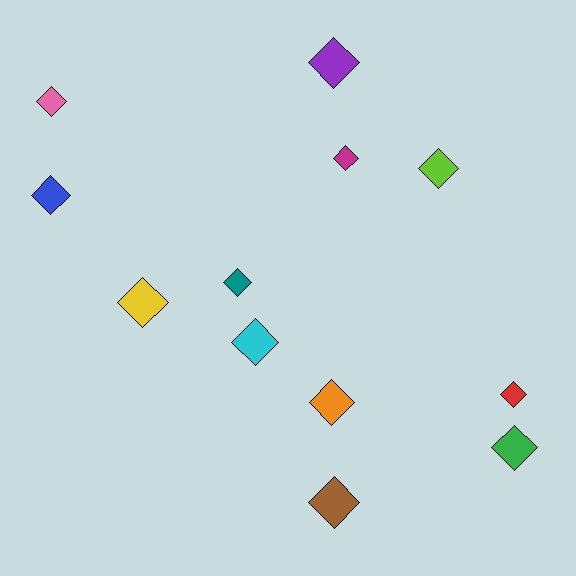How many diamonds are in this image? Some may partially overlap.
There are 12 diamonds.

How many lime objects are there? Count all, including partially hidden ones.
There is 1 lime object.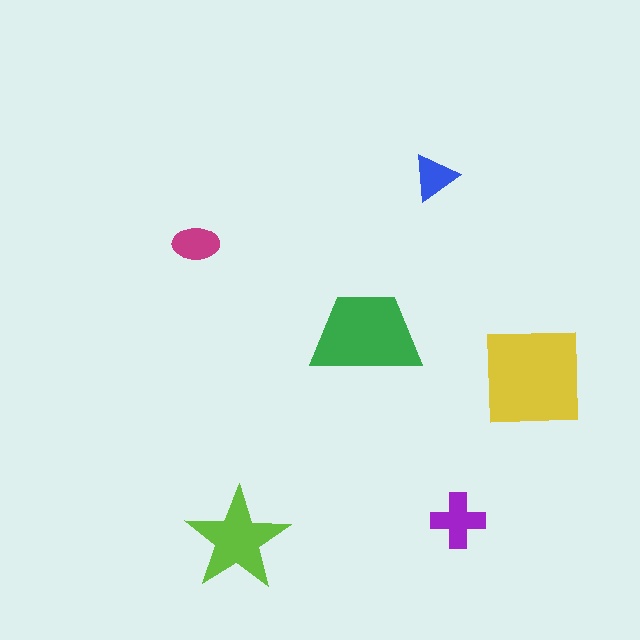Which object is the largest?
The yellow square.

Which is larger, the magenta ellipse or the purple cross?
The purple cross.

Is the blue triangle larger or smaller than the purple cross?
Smaller.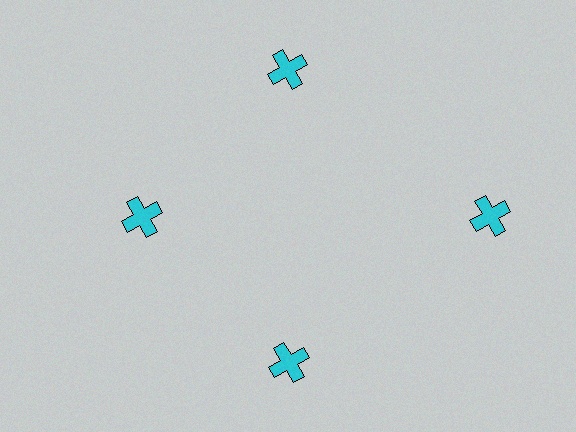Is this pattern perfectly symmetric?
No. The 4 cyan crosses are arranged in a ring, but one element near the 3 o'clock position is pushed outward from the center, breaking the 4-fold rotational symmetry.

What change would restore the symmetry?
The symmetry would be restored by moving it inward, back onto the ring so that all 4 crosses sit at equal angles and equal distance from the center.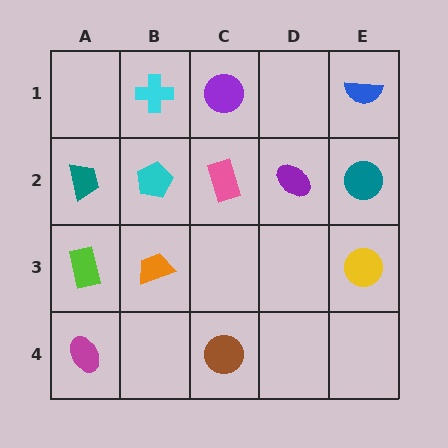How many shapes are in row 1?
3 shapes.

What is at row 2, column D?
A purple ellipse.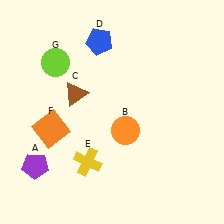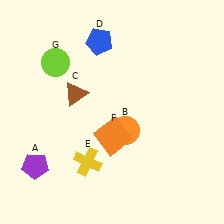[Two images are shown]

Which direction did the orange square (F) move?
The orange square (F) moved right.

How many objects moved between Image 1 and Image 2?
1 object moved between the two images.